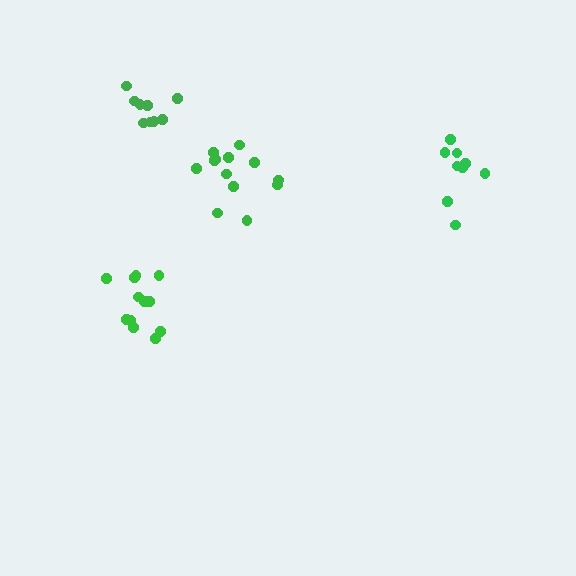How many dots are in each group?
Group 1: 12 dots, Group 2: 13 dots, Group 3: 9 dots, Group 4: 9 dots (43 total).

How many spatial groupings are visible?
There are 4 spatial groupings.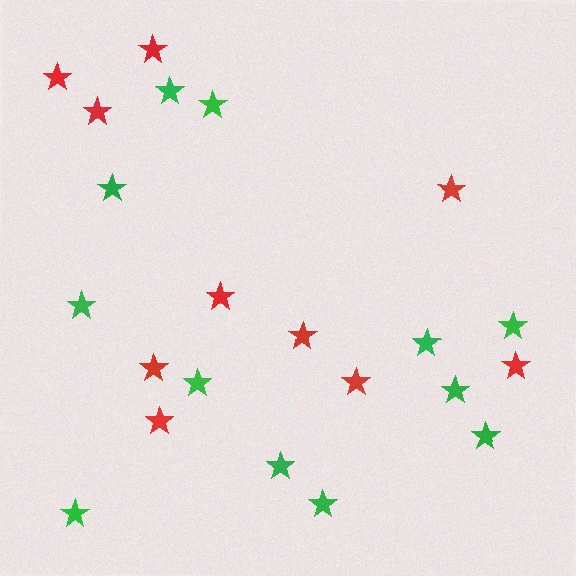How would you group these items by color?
There are 2 groups: one group of red stars (10) and one group of green stars (12).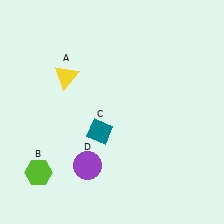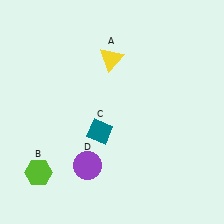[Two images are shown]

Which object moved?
The yellow triangle (A) moved right.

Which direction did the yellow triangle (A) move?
The yellow triangle (A) moved right.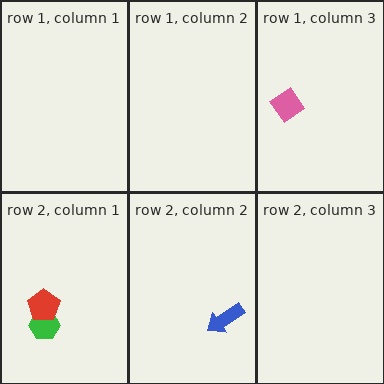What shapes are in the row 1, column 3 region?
The pink diamond.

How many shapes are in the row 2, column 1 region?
2.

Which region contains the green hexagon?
The row 2, column 1 region.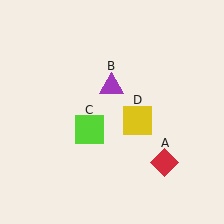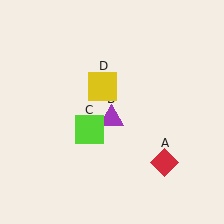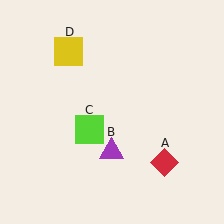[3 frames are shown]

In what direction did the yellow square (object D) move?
The yellow square (object D) moved up and to the left.